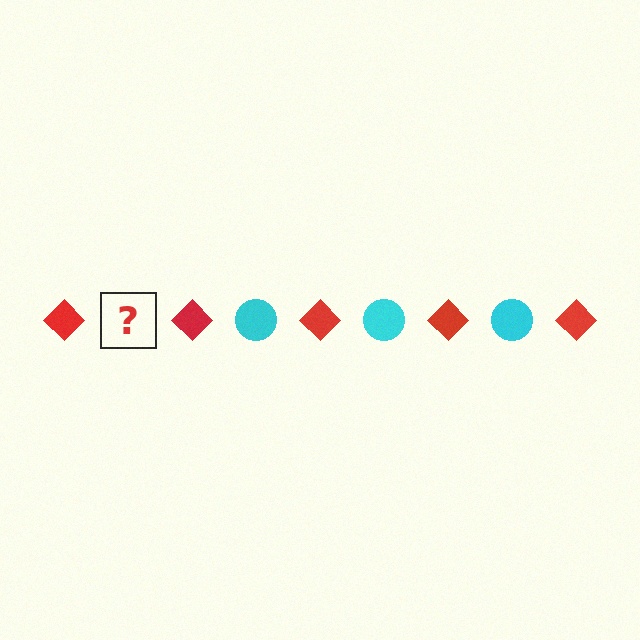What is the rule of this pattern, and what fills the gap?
The rule is that the pattern alternates between red diamond and cyan circle. The gap should be filled with a cyan circle.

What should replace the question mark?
The question mark should be replaced with a cyan circle.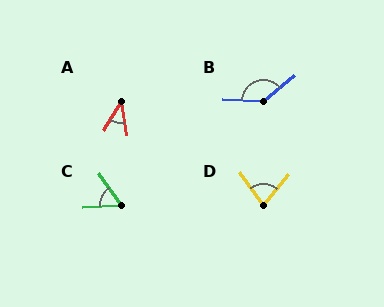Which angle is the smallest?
A, at approximately 41 degrees.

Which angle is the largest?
B, at approximately 138 degrees.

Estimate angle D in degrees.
Approximately 75 degrees.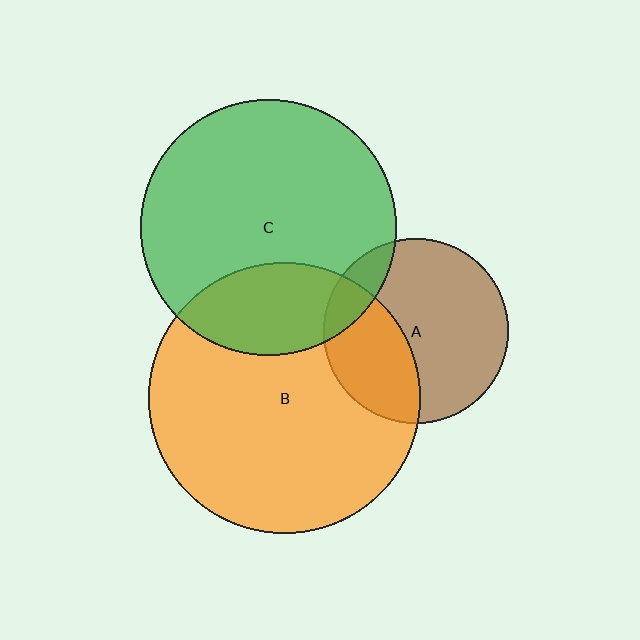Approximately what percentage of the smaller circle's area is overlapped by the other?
Approximately 10%.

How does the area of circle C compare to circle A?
Approximately 1.9 times.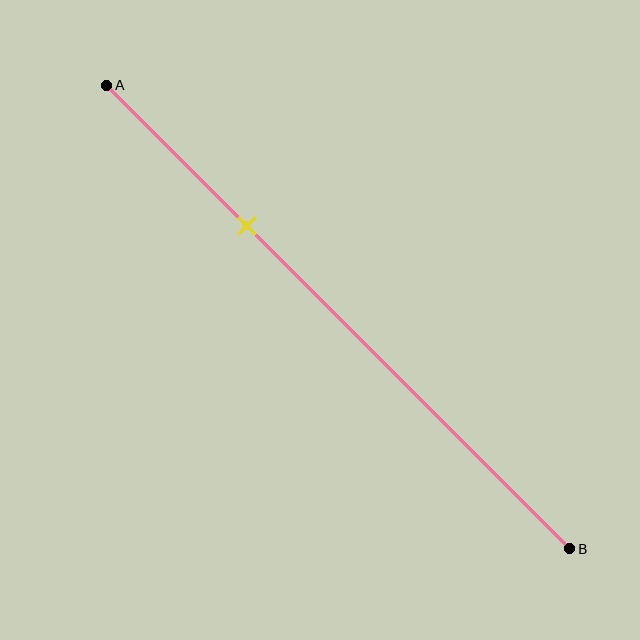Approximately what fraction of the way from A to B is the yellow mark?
The yellow mark is approximately 30% of the way from A to B.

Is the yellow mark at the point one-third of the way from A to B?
Yes, the mark is approximately at the one-third point.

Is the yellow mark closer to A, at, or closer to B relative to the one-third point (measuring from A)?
The yellow mark is approximately at the one-third point of segment AB.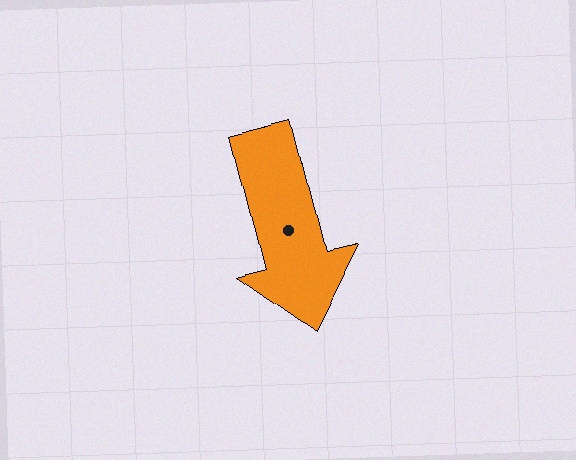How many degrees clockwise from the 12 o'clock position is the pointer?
Approximately 166 degrees.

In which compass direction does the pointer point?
South.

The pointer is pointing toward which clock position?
Roughly 6 o'clock.